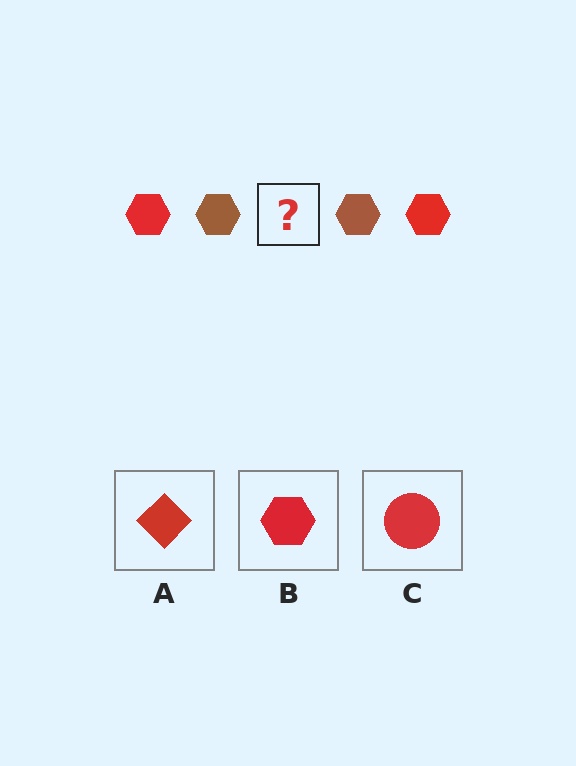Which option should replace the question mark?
Option B.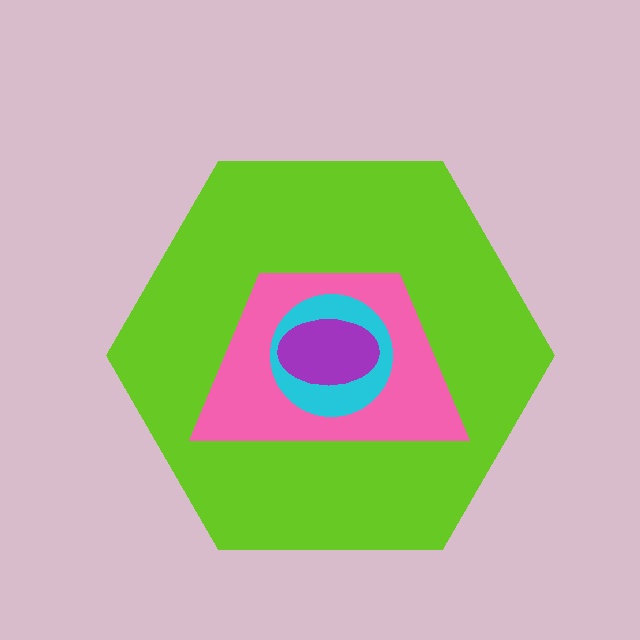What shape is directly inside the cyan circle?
The purple ellipse.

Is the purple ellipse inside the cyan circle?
Yes.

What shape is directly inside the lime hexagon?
The pink trapezoid.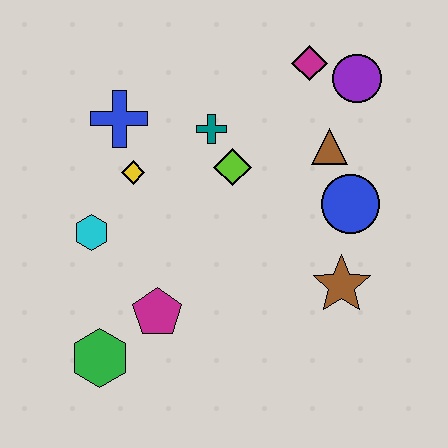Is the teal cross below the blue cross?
Yes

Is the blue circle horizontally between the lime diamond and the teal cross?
No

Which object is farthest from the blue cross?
The brown star is farthest from the blue cross.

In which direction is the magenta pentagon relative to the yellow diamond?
The magenta pentagon is below the yellow diamond.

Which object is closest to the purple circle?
The magenta diamond is closest to the purple circle.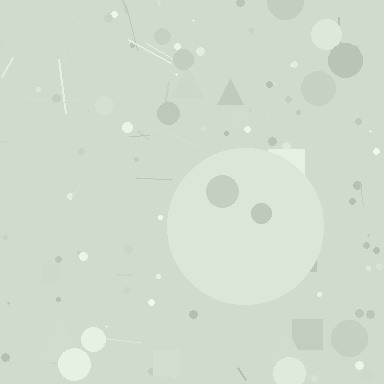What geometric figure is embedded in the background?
A circle is embedded in the background.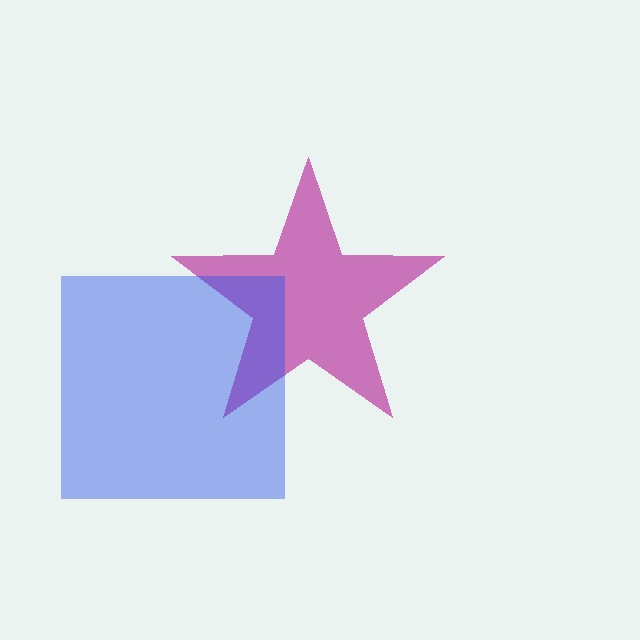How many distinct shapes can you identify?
There are 2 distinct shapes: a magenta star, a blue square.